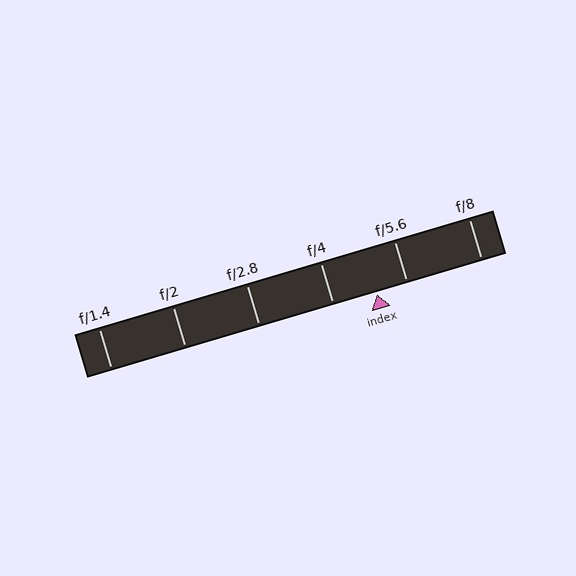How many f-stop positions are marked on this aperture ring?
There are 6 f-stop positions marked.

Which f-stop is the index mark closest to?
The index mark is closest to f/5.6.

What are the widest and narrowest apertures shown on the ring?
The widest aperture shown is f/1.4 and the narrowest is f/8.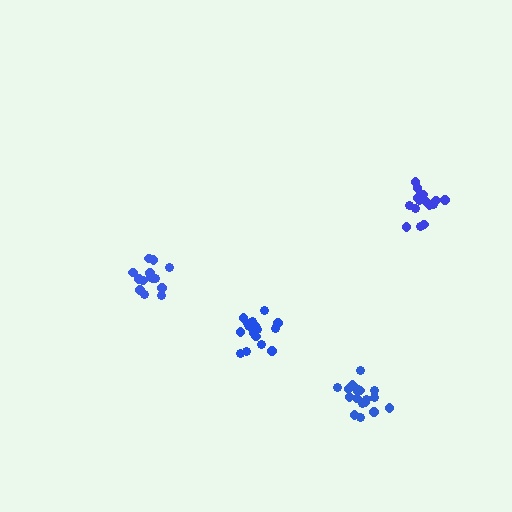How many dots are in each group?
Group 1: 14 dots, Group 2: 16 dots, Group 3: 18 dots, Group 4: 18 dots (66 total).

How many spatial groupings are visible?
There are 4 spatial groupings.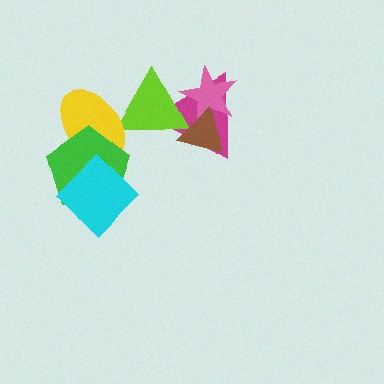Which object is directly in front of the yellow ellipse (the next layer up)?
The green pentagon is directly in front of the yellow ellipse.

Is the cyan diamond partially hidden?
No, no other shape covers it.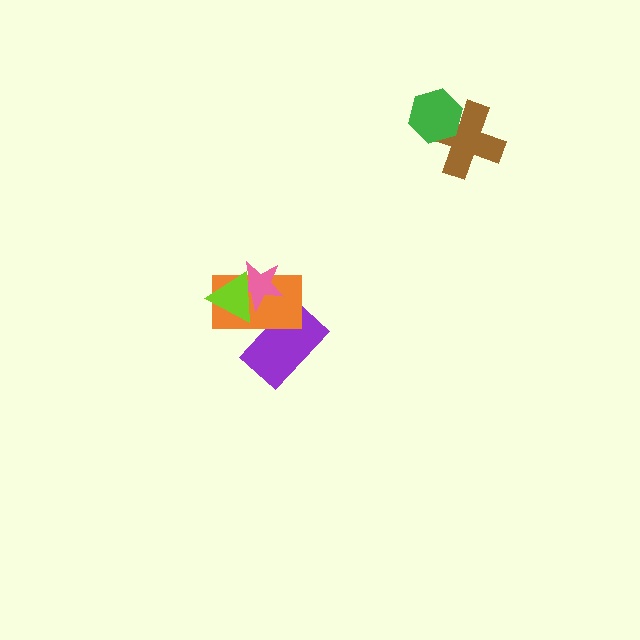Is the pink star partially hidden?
Yes, it is partially covered by another shape.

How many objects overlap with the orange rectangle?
3 objects overlap with the orange rectangle.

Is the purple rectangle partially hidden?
Yes, it is partially covered by another shape.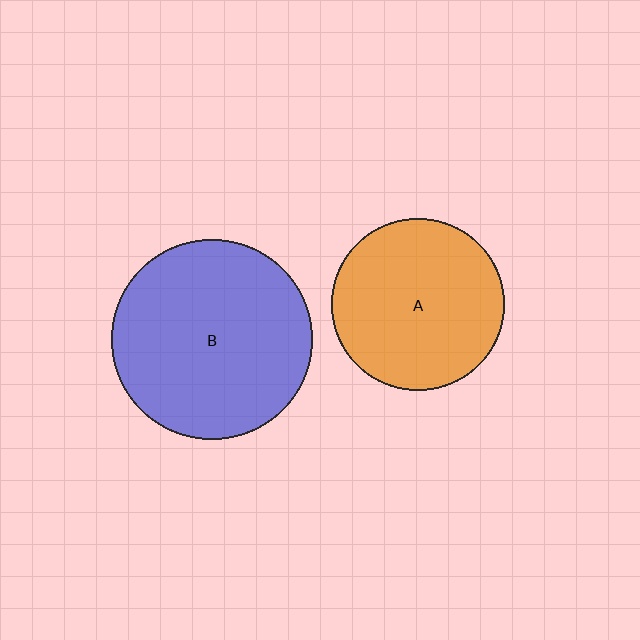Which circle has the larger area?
Circle B (blue).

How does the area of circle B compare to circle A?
Approximately 1.4 times.